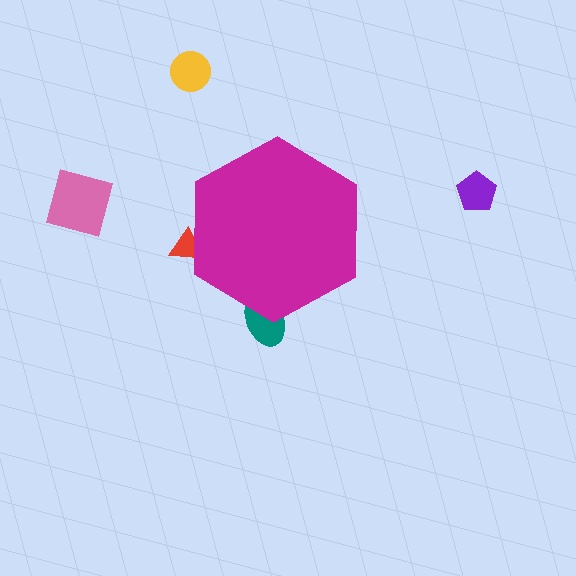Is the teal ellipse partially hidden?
Yes, the teal ellipse is partially hidden behind the magenta hexagon.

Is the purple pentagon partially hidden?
No, the purple pentagon is fully visible.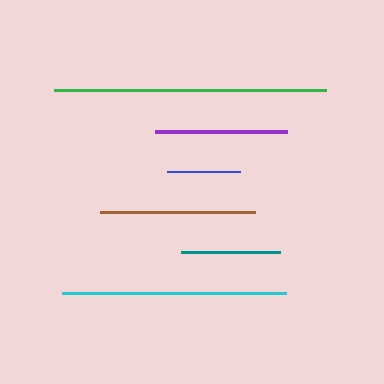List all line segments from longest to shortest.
From longest to shortest: green, cyan, brown, purple, teal, blue.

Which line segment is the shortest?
The blue line is the shortest at approximately 73 pixels.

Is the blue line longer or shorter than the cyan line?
The cyan line is longer than the blue line.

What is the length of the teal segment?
The teal segment is approximately 100 pixels long.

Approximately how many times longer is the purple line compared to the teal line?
The purple line is approximately 1.3 times the length of the teal line.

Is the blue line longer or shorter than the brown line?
The brown line is longer than the blue line.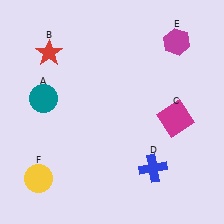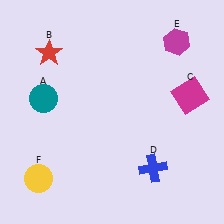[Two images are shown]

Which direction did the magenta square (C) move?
The magenta square (C) moved up.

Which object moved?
The magenta square (C) moved up.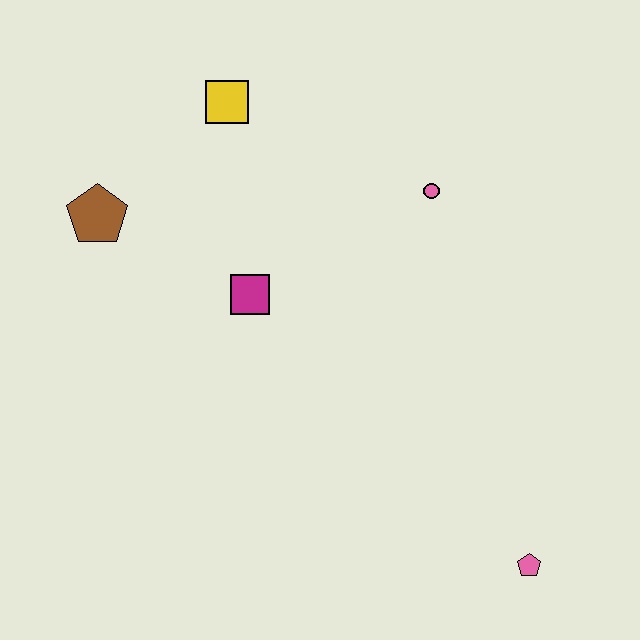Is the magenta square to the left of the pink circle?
Yes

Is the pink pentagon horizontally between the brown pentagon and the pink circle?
No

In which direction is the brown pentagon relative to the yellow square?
The brown pentagon is to the left of the yellow square.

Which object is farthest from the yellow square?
The pink pentagon is farthest from the yellow square.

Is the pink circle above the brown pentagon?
Yes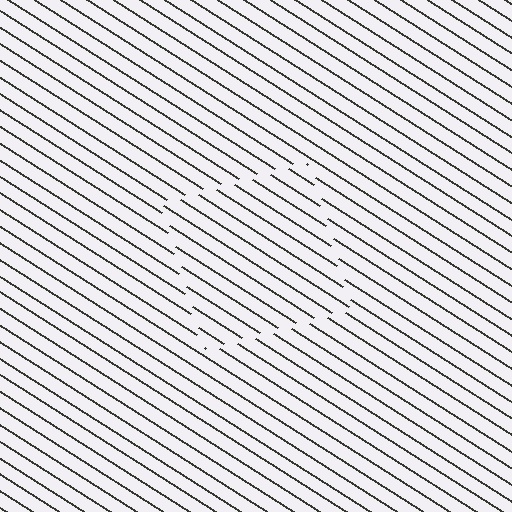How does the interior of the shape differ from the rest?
The interior of the shape contains the same grating, shifted by half a period — the contour is defined by the phase discontinuity where line-ends from the inner and outer gratings abut.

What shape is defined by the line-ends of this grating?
An illusory square. The interior of the shape contains the same grating, shifted by half a period — the contour is defined by the phase discontinuity where line-ends from the inner and outer gratings abut.